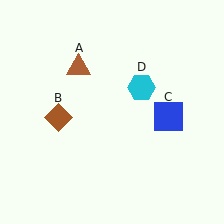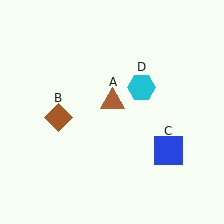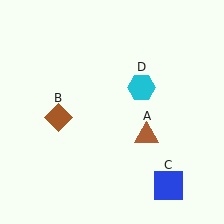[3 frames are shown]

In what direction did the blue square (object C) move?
The blue square (object C) moved down.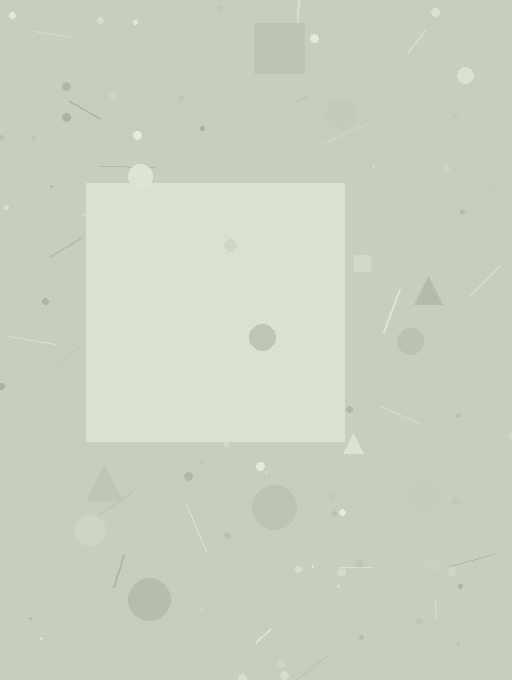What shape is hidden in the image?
A square is hidden in the image.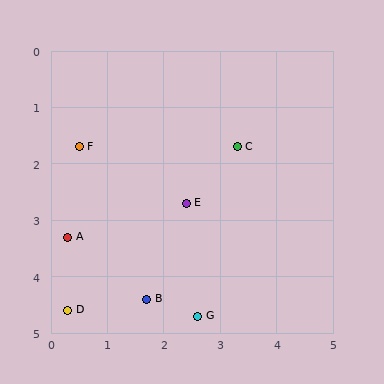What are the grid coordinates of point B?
Point B is at approximately (1.7, 4.4).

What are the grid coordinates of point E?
Point E is at approximately (2.4, 2.7).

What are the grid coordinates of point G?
Point G is at approximately (2.6, 4.7).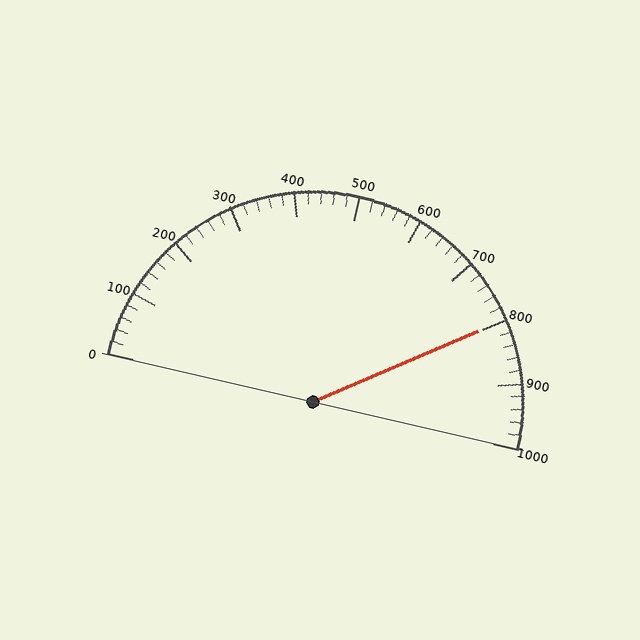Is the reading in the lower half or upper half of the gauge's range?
The reading is in the upper half of the range (0 to 1000).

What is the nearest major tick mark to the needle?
The nearest major tick mark is 800.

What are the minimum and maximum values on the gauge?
The gauge ranges from 0 to 1000.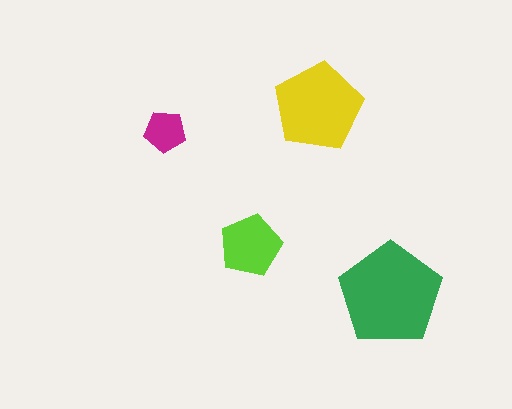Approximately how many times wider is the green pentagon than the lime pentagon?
About 1.5 times wider.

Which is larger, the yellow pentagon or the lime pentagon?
The yellow one.